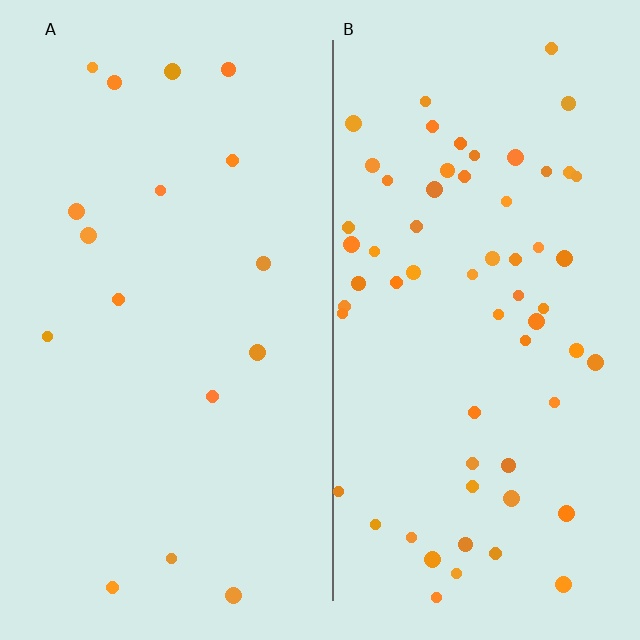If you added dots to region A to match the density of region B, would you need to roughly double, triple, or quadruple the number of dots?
Approximately quadruple.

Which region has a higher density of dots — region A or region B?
B (the right).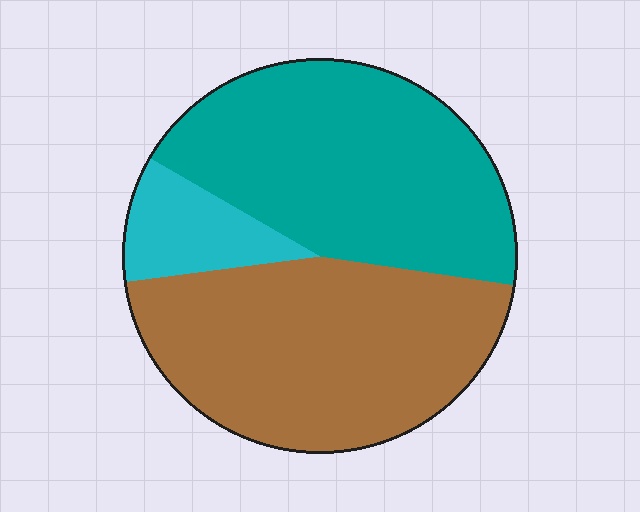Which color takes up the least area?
Cyan, at roughly 10%.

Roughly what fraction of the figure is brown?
Brown takes up between a quarter and a half of the figure.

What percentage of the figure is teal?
Teal covers roughly 45% of the figure.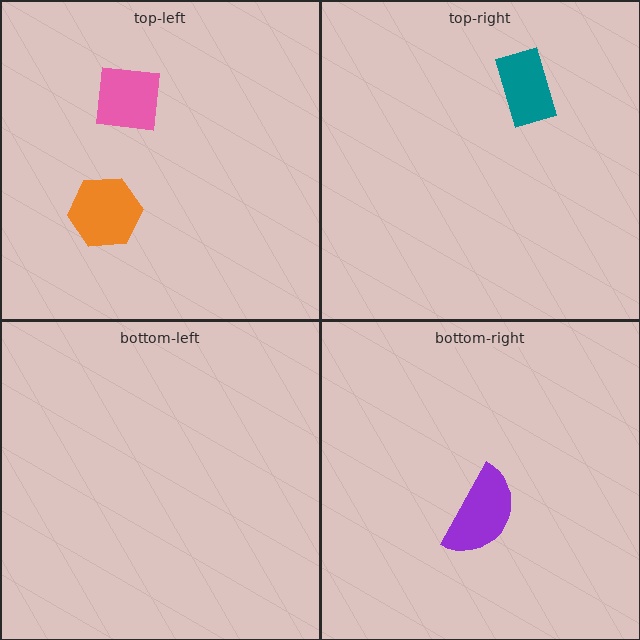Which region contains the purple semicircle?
The bottom-right region.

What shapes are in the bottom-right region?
The purple semicircle.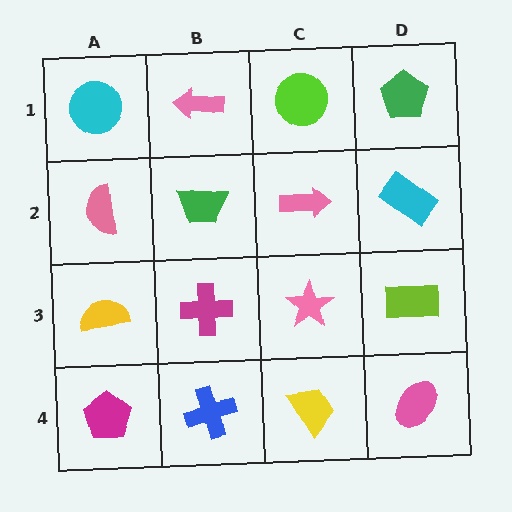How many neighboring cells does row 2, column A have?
3.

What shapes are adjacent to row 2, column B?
A pink arrow (row 1, column B), a magenta cross (row 3, column B), a pink semicircle (row 2, column A), a pink arrow (row 2, column C).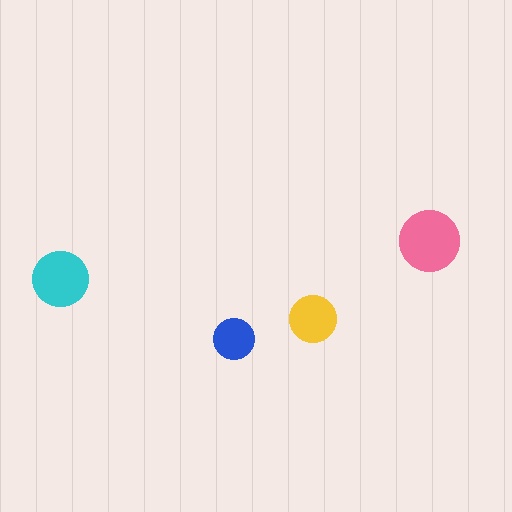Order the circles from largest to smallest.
the pink one, the cyan one, the yellow one, the blue one.